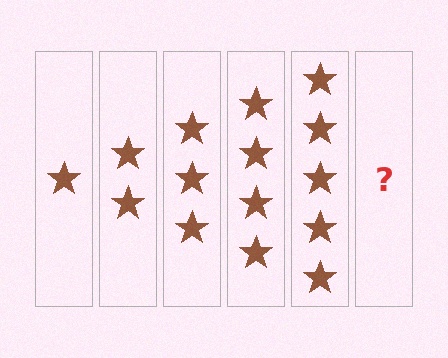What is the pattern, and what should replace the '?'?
The pattern is that each step adds one more star. The '?' should be 6 stars.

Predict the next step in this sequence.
The next step is 6 stars.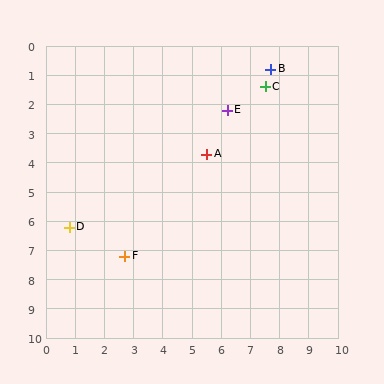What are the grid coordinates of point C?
Point C is at approximately (7.5, 1.4).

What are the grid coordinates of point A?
Point A is at approximately (5.5, 3.7).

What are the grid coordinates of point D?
Point D is at approximately (0.8, 6.2).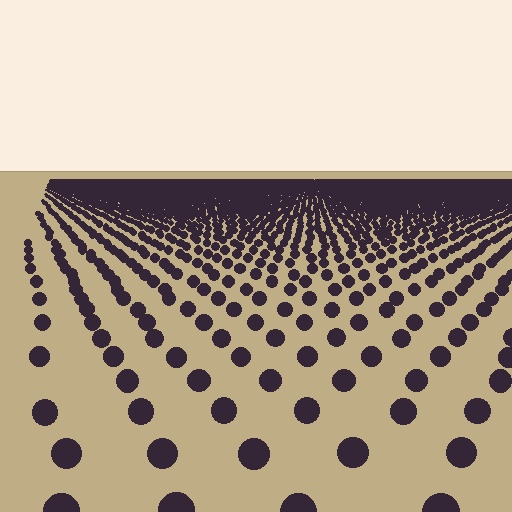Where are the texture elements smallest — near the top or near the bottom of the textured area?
Near the top.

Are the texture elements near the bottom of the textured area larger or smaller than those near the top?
Larger. Near the bottom, elements are closer to the viewer and appear at a bigger on-screen size.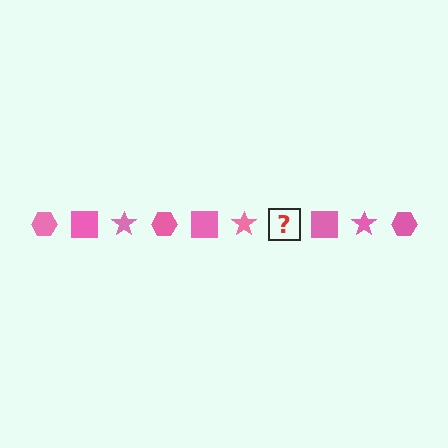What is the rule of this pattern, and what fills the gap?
The rule is that the pattern cycles through hexagon, square, star shapes in pink. The gap should be filled with a pink hexagon.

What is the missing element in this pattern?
The missing element is a pink hexagon.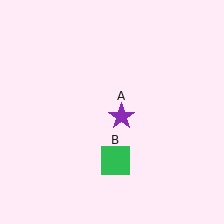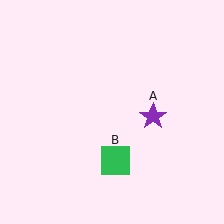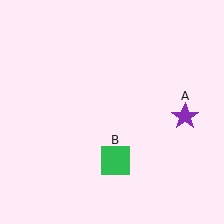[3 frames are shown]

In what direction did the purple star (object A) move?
The purple star (object A) moved right.